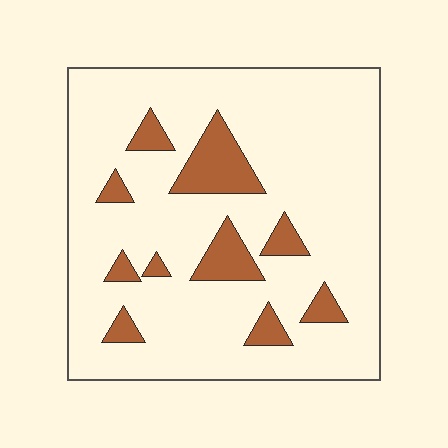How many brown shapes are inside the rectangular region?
10.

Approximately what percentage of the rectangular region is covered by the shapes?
Approximately 15%.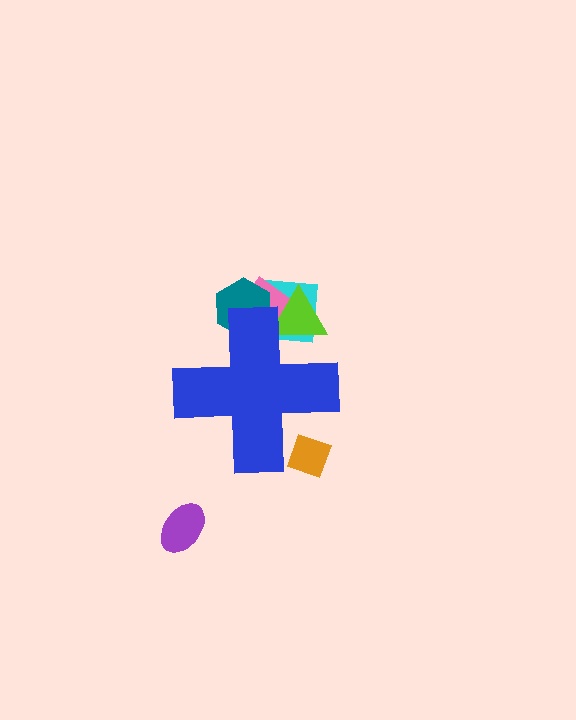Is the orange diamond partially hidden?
Yes, the orange diamond is partially hidden behind the blue cross.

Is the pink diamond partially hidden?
Yes, the pink diamond is partially hidden behind the blue cross.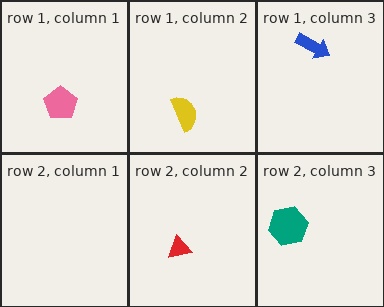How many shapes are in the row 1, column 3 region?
1.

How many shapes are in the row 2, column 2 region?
1.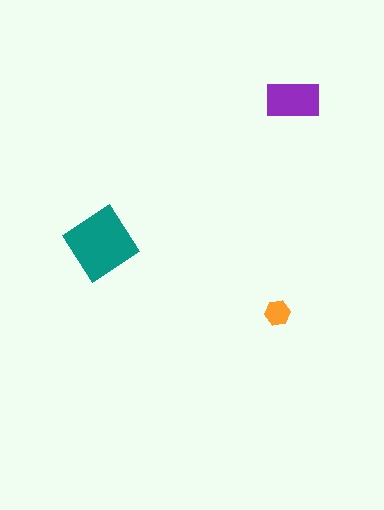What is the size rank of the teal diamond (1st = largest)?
1st.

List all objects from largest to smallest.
The teal diamond, the purple rectangle, the orange hexagon.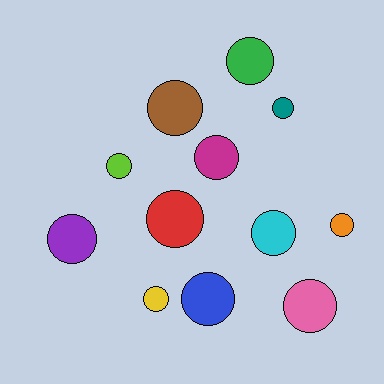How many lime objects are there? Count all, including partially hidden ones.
There is 1 lime object.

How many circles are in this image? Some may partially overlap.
There are 12 circles.